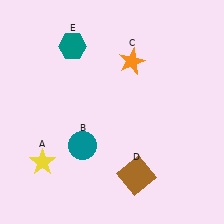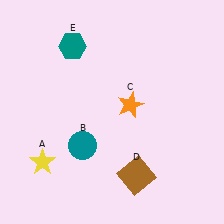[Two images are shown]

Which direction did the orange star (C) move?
The orange star (C) moved down.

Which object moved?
The orange star (C) moved down.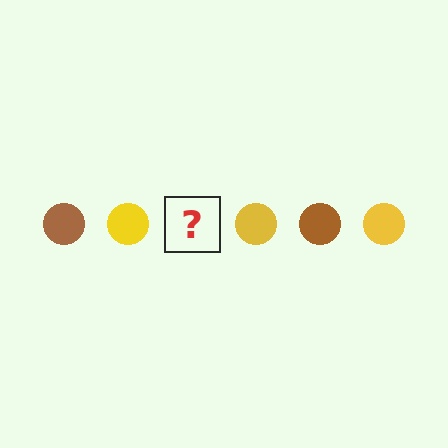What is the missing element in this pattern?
The missing element is a brown circle.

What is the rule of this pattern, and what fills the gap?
The rule is that the pattern cycles through brown, yellow circles. The gap should be filled with a brown circle.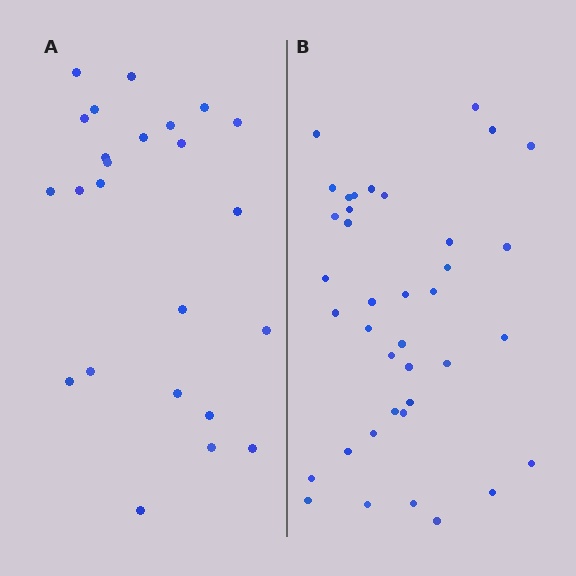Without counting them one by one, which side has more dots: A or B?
Region B (the right region) has more dots.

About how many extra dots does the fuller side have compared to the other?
Region B has approximately 15 more dots than region A.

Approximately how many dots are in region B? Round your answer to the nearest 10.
About 40 dots. (The exact count is 38, which rounds to 40.)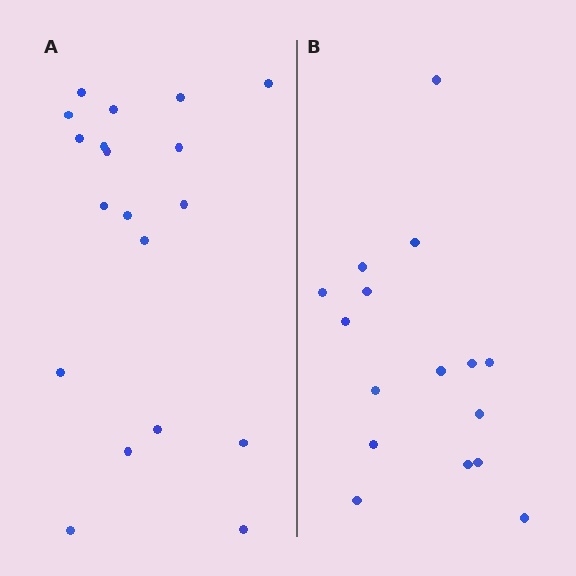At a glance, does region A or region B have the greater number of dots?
Region A (the left region) has more dots.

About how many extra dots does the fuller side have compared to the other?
Region A has just a few more — roughly 2 or 3 more dots than region B.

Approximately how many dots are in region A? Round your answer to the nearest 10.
About 20 dots. (The exact count is 19, which rounds to 20.)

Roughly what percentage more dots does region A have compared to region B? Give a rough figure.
About 20% more.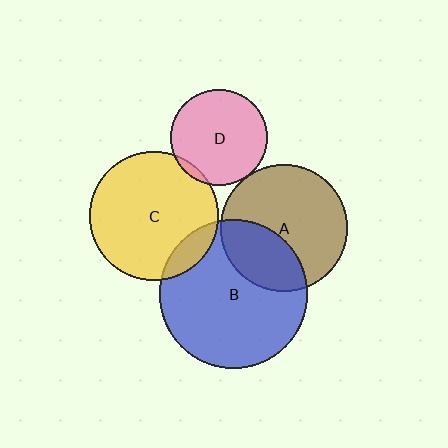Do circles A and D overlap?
Yes.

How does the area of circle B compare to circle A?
Approximately 1.4 times.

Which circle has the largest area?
Circle B (blue).